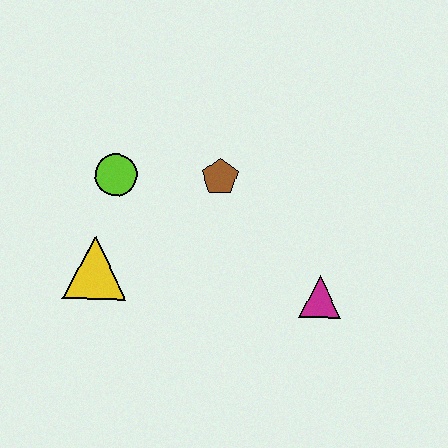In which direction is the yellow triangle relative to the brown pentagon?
The yellow triangle is to the left of the brown pentagon.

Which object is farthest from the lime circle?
The magenta triangle is farthest from the lime circle.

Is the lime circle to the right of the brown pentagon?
No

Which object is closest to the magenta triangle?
The brown pentagon is closest to the magenta triangle.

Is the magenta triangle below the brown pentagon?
Yes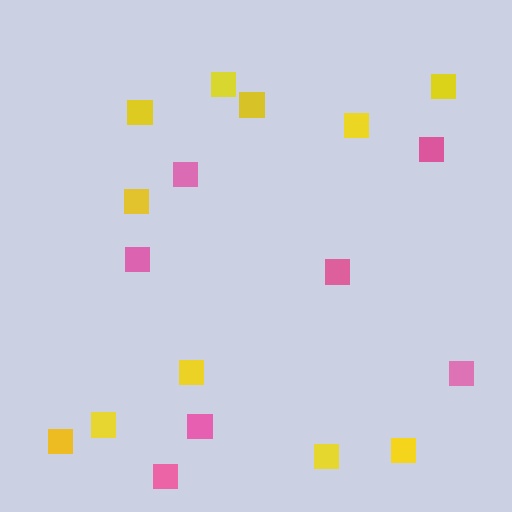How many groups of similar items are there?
There are 2 groups: one group of yellow squares (11) and one group of pink squares (7).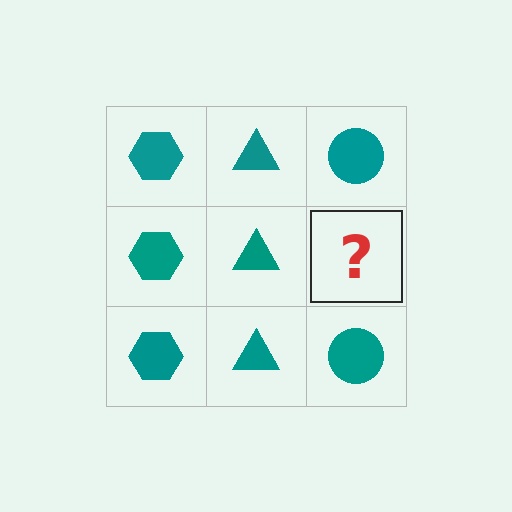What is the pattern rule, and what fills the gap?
The rule is that each column has a consistent shape. The gap should be filled with a teal circle.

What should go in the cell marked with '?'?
The missing cell should contain a teal circle.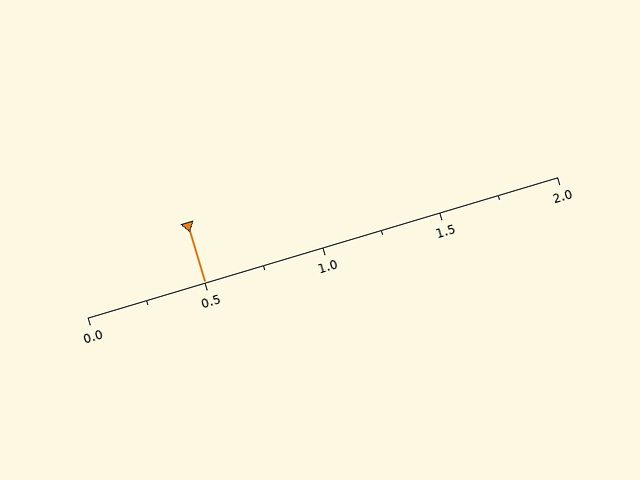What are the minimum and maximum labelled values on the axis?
The axis runs from 0.0 to 2.0.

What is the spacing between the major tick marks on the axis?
The major ticks are spaced 0.5 apart.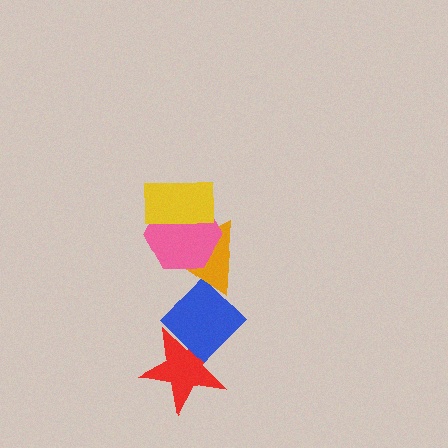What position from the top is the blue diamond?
The blue diamond is 4th from the top.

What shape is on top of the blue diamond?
The orange triangle is on top of the blue diamond.